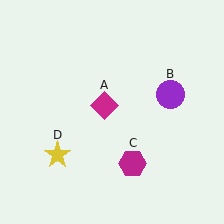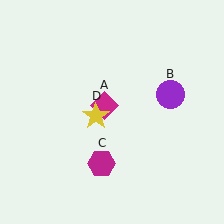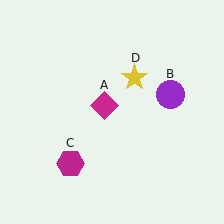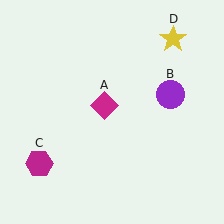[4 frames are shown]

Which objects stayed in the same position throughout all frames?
Magenta diamond (object A) and purple circle (object B) remained stationary.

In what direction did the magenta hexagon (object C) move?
The magenta hexagon (object C) moved left.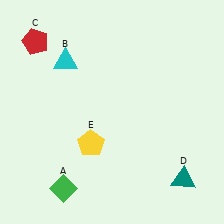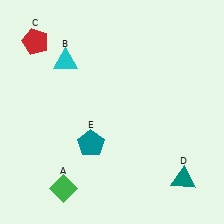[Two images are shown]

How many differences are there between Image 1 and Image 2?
There is 1 difference between the two images.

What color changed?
The pentagon (E) changed from yellow in Image 1 to teal in Image 2.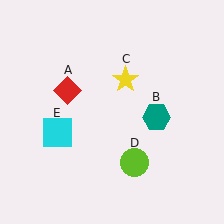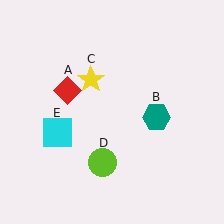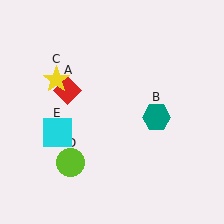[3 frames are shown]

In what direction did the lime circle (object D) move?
The lime circle (object D) moved left.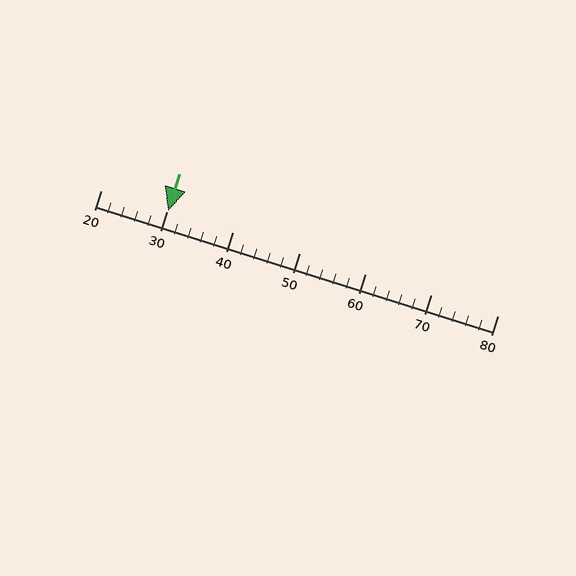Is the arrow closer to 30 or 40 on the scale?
The arrow is closer to 30.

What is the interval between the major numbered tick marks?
The major tick marks are spaced 10 units apart.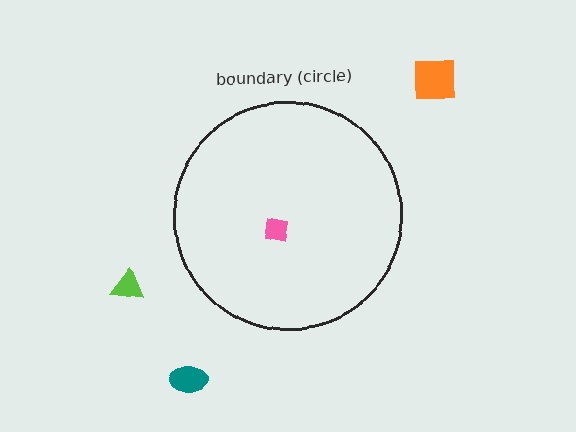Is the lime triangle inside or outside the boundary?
Outside.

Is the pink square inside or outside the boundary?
Inside.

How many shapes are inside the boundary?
1 inside, 3 outside.